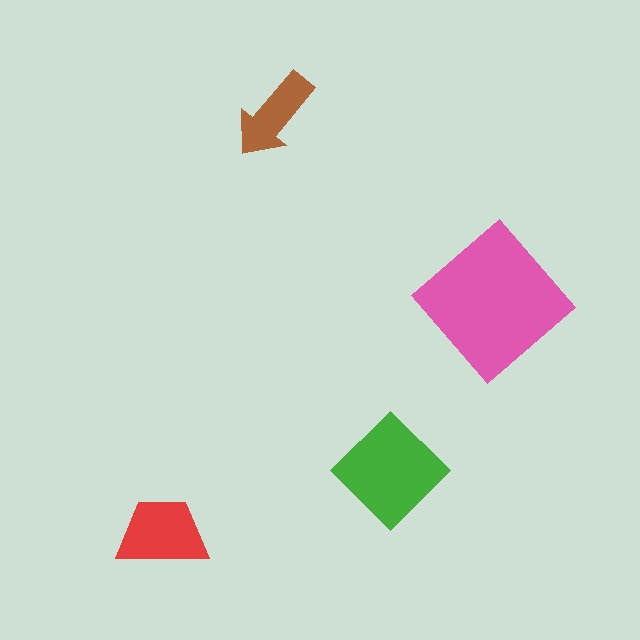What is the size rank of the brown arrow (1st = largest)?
4th.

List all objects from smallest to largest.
The brown arrow, the red trapezoid, the green diamond, the pink diamond.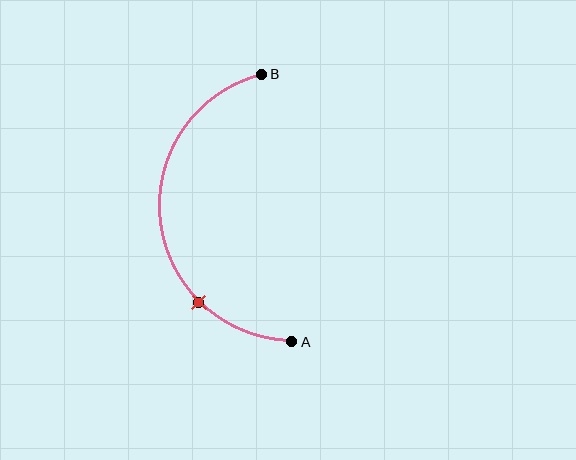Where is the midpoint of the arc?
The arc midpoint is the point on the curve farthest from the straight line joining A and B. It sits to the left of that line.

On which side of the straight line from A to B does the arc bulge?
The arc bulges to the left of the straight line connecting A and B.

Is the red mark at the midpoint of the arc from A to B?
No. The red mark lies on the arc but is closer to endpoint A. The arc midpoint would be at the point on the curve equidistant along the arc from both A and B.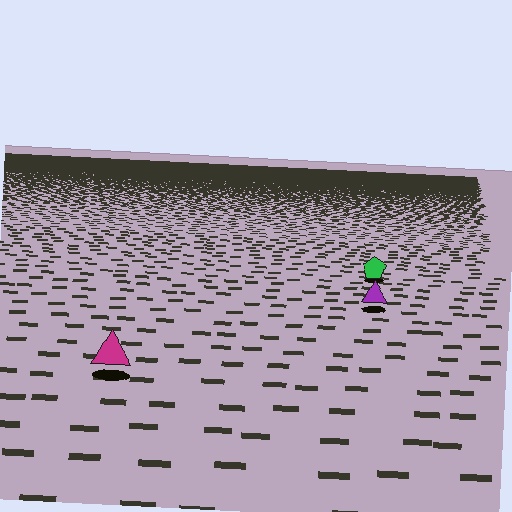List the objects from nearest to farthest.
From nearest to farthest: the magenta triangle, the purple triangle, the green pentagon.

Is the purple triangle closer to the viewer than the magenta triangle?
No. The magenta triangle is closer — you can tell from the texture gradient: the ground texture is coarser near it.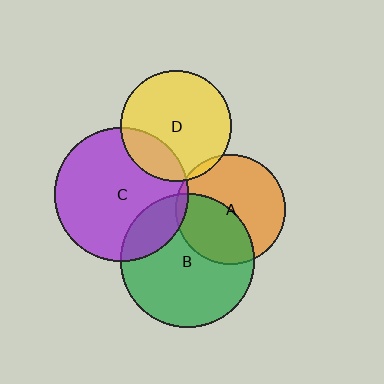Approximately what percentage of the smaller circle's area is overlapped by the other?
Approximately 40%.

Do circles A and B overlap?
Yes.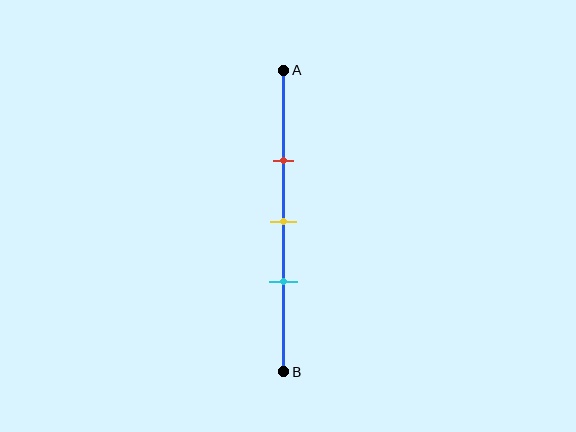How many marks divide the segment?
There are 3 marks dividing the segment.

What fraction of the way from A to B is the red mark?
The red mark is approximately 30% (0.3) of the way from A to B.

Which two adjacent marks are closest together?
The yellow and cyan marks are the closest adjacent pair.